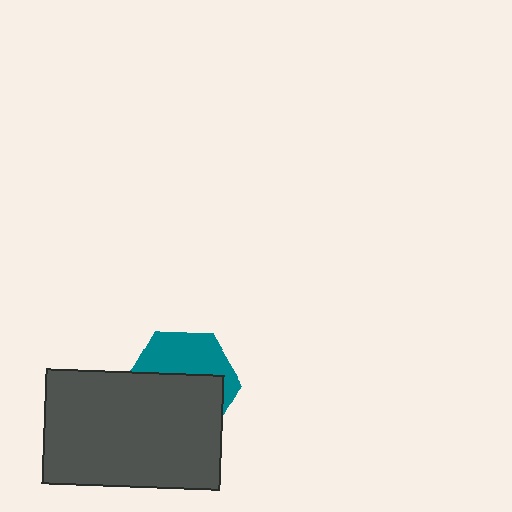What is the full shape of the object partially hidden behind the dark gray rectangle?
The partially hidden object is a teal hexagon.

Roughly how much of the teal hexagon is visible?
A small part of it is visible (roughly 41%).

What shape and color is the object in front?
The object in front is a dark gray rectangle.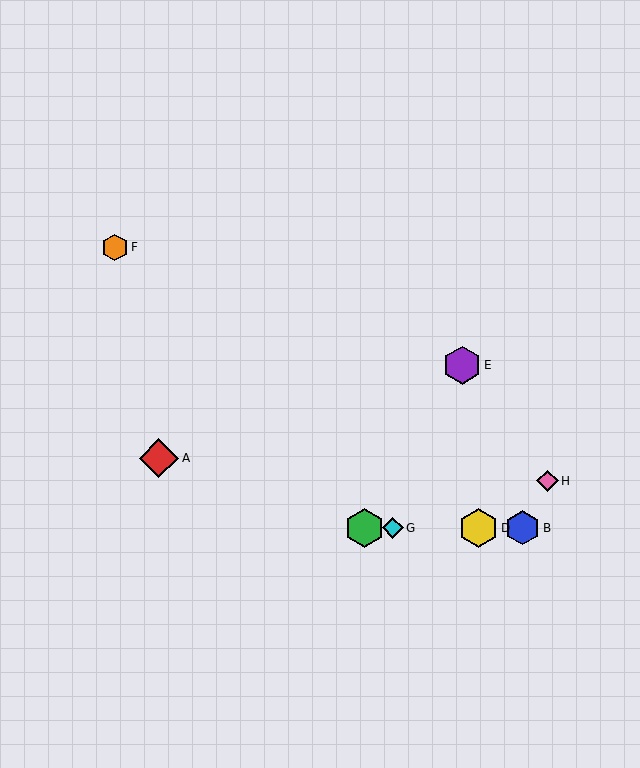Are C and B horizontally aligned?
Yes, both are at y≈528.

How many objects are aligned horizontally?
4 objects (B, C, D, G) are aligned horizontally.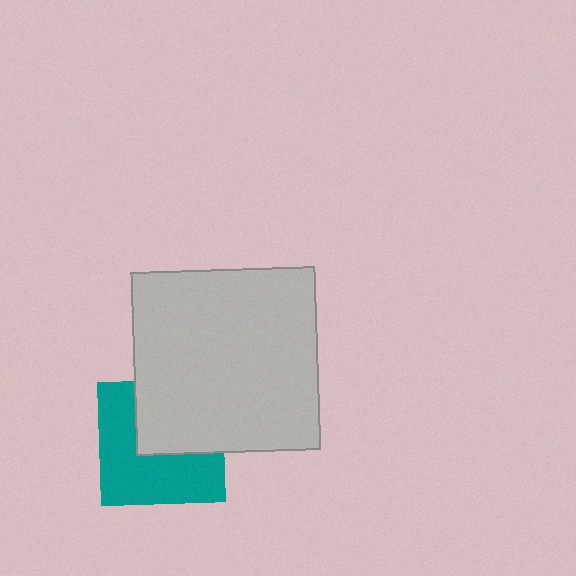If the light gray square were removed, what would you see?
You would see the complete teal square.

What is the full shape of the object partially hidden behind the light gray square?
The partially hidden object is a teal square.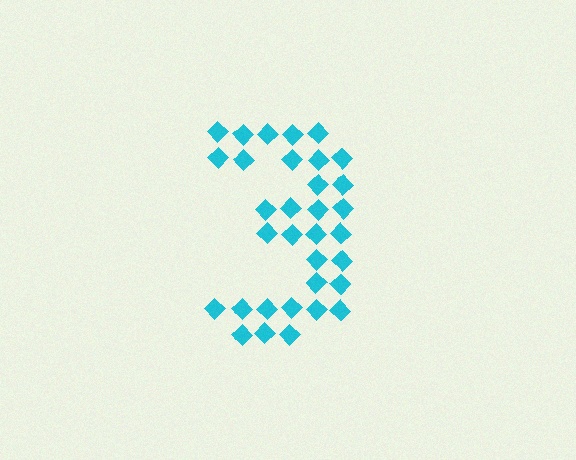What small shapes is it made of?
It is made of small diamonds.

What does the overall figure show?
The overall figure shows the digit 3.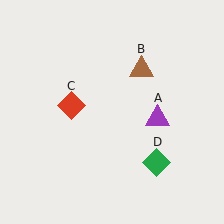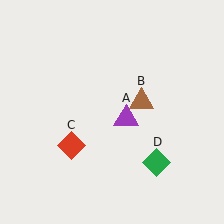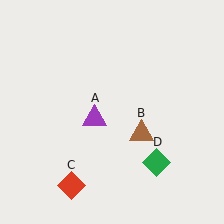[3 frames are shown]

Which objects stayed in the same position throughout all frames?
Green diamond (object D) remained stationary.